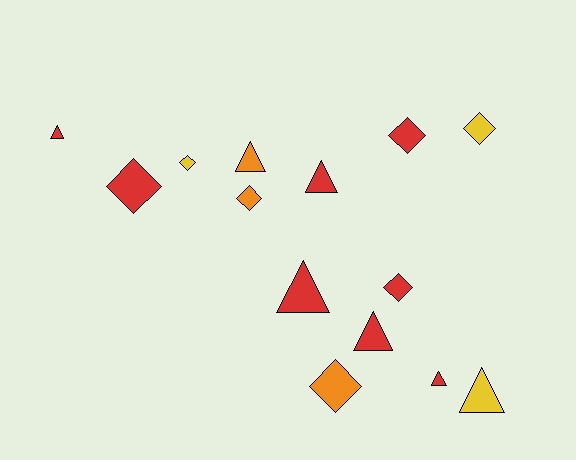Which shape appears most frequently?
Diamond, with 7 objects.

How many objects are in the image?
There are 14 objects.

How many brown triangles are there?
There are no brown triangles.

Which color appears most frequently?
Red, with 8 objects.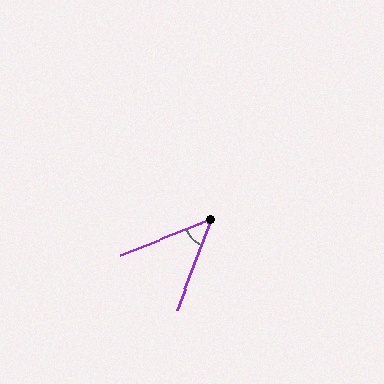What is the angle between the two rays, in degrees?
Approximately 48 degrees.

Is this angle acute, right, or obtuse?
It is acute.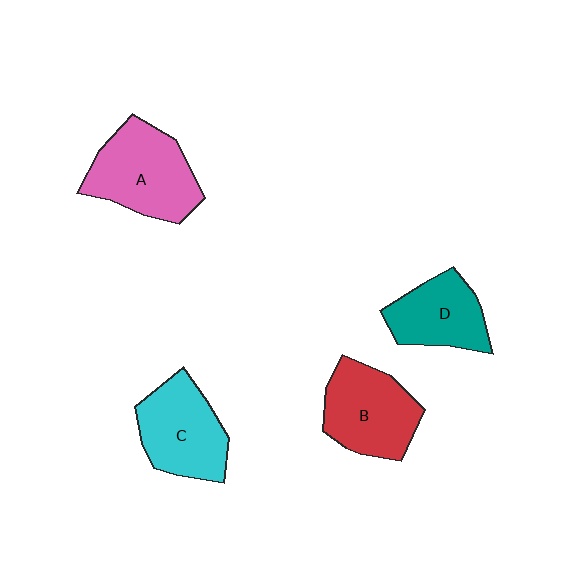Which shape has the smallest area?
Shape D (teal).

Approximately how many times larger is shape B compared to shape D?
Approximately 1.2 times.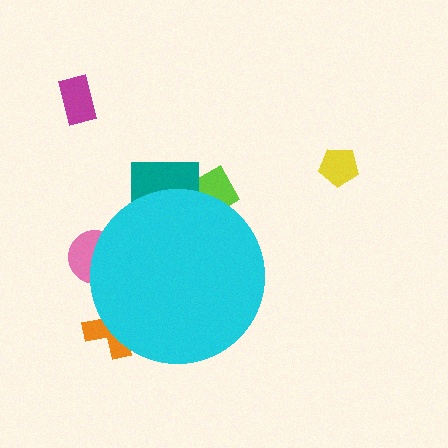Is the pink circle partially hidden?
Yes, the pink circle is partially hidden behind the cyan circle.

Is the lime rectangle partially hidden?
Yes, the lime rectangle is partially hidden behind the cyan circle.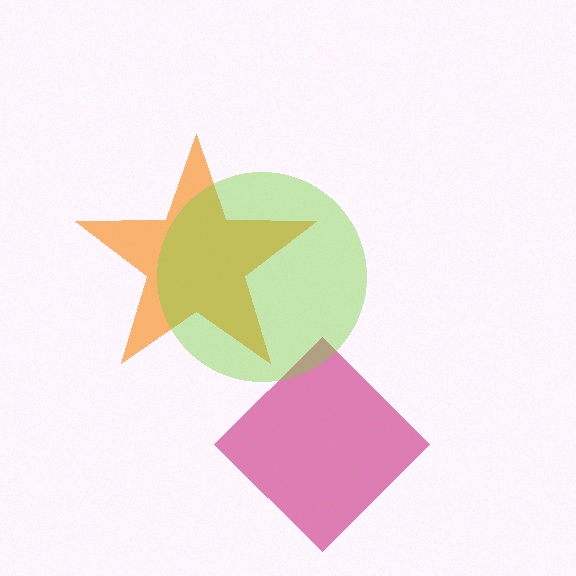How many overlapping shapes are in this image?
There are 3 overlapping shapes in the image.